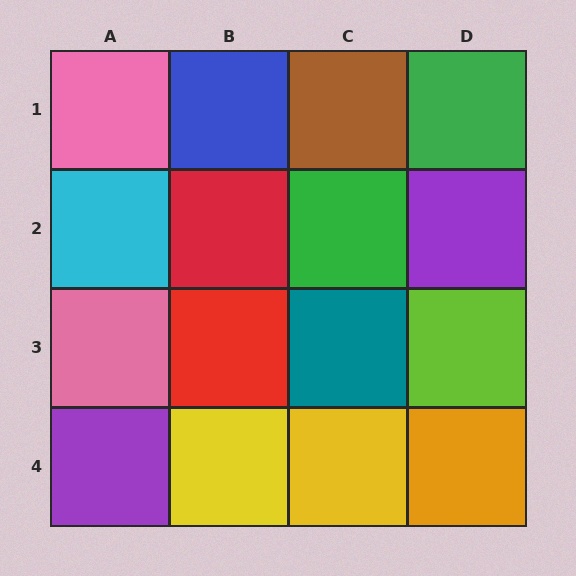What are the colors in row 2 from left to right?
Cyan, red, green, purple.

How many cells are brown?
1 cell is brown.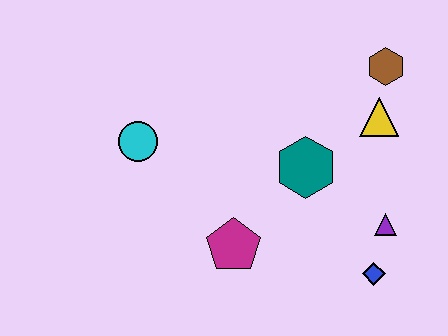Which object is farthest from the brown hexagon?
The cyan circle is farthest from the brown hexagon.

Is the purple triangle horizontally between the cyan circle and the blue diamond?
No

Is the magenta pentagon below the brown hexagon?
Yes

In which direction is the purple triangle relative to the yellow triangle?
The purple triangle is below the yellow triangle.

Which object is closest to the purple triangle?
The blue diamond is closest to the purple triangle.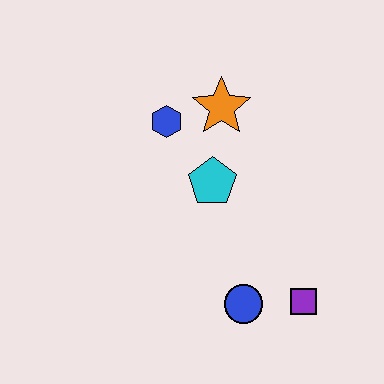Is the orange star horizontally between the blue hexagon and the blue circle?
Yes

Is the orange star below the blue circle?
No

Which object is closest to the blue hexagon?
The orange star is closest to the blue hexagon.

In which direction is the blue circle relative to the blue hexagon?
The blue circle is below the blue hexagon.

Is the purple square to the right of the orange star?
Yes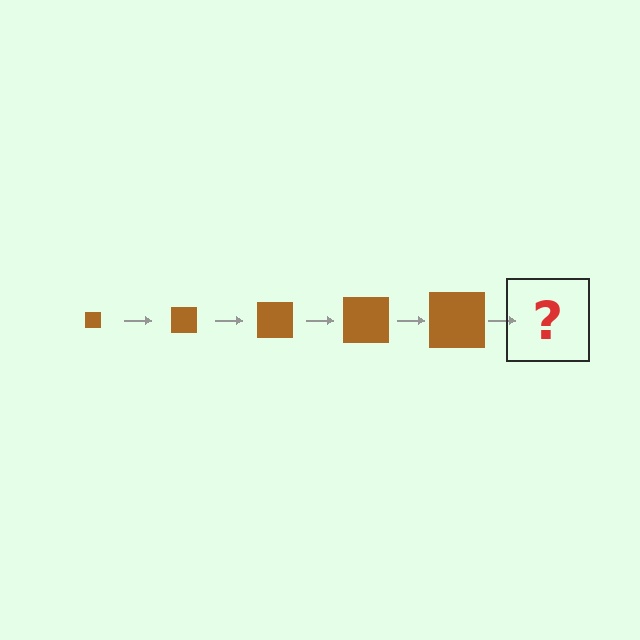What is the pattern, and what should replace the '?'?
The pattern is that the square gets progressively larger each step. The '?' should be a brown square, larger than the previous one.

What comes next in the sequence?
The next element should be a brown square, larger than the previous one.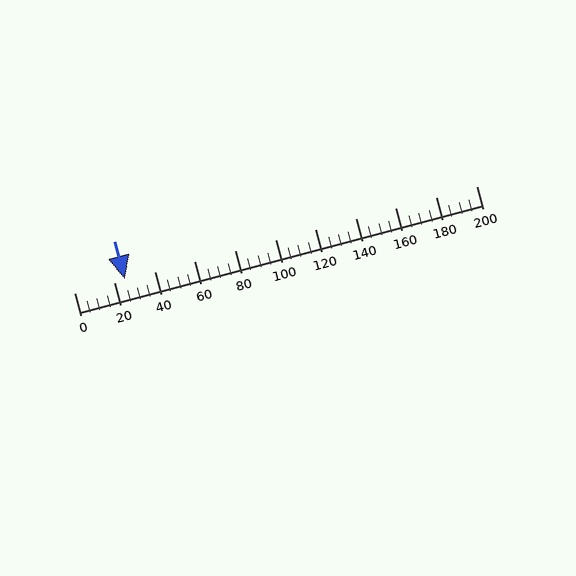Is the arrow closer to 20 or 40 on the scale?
The arrow is closer to 20.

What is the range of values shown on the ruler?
The ruler shows values from 0 to 200.